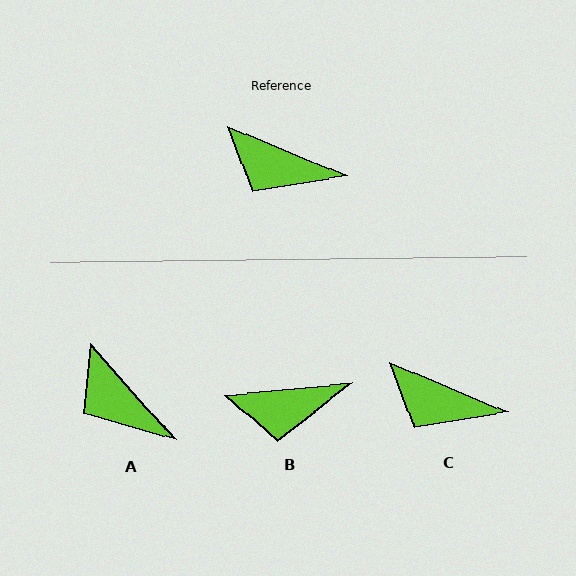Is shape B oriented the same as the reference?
No, it is off by about 28 degrees.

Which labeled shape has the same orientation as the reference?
C.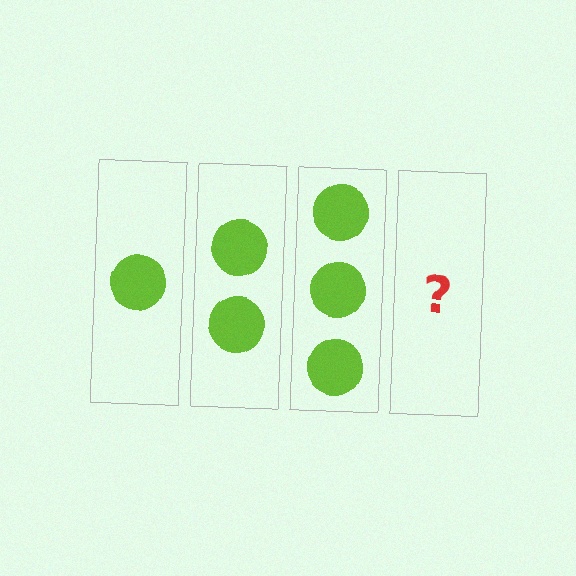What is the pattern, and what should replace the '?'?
The pattern is that each step adds one more circle. The '?' should be 4 circles.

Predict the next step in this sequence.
The next step is 4 circles.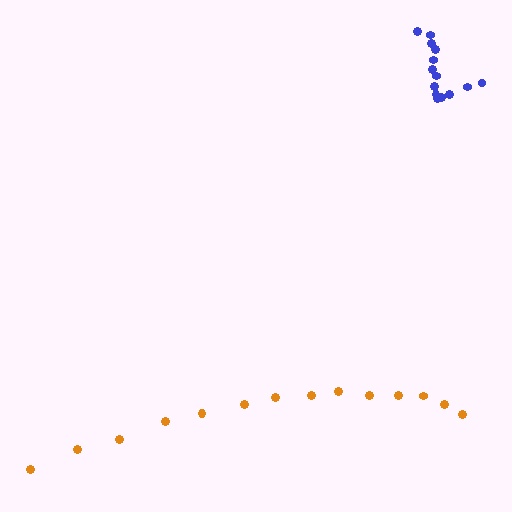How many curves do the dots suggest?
There are 2 distinct paths.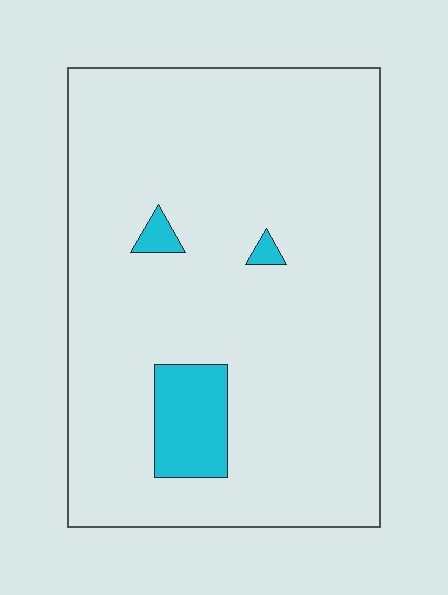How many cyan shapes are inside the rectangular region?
3.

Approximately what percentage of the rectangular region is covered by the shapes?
Approximately 5%.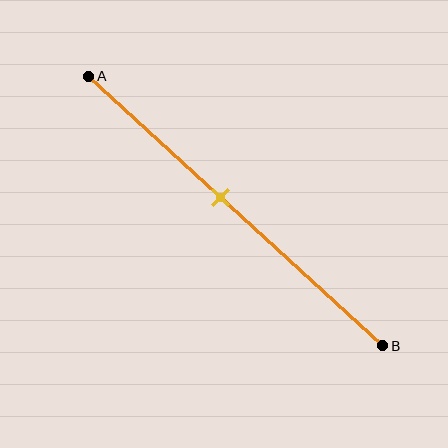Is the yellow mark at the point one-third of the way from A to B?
No, the mark is at about 45% from A, not at the 33% one-third point.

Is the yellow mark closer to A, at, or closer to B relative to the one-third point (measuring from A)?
The yellow mark is closer to point B than the one-third point of segment AB.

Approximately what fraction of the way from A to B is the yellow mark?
The yellow mark is approximately 45% of the way from A to B.